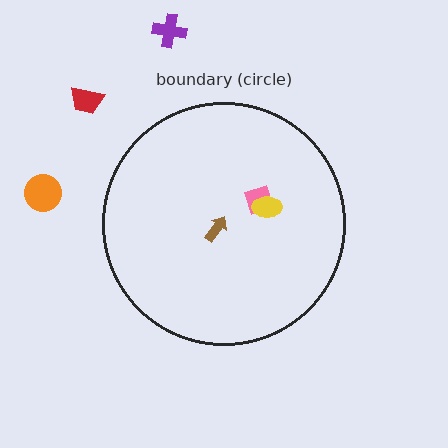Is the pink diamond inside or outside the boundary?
Inside.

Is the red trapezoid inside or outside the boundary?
Outside.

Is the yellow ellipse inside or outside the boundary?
Inside.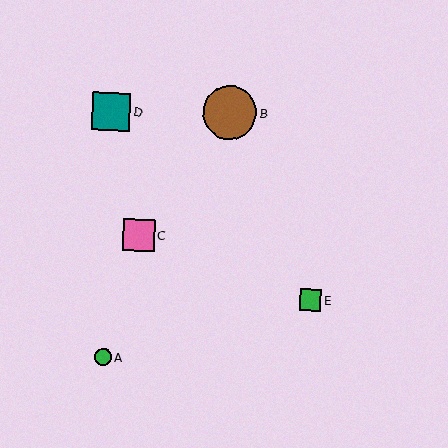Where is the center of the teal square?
The center of the teal square is at (111, 112).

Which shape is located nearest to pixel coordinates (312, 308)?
The green square (labeled E) at (310, 300) is nearest to that location.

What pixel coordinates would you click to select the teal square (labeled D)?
Click at (111, 112) to select the teal square D.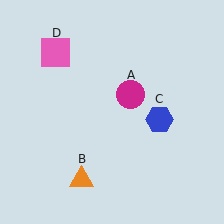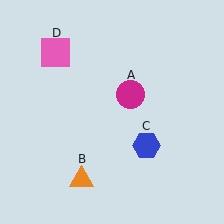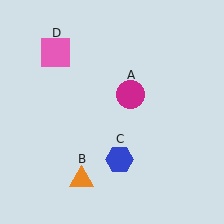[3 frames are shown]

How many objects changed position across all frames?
1 object changed position: blue hexagon (object C).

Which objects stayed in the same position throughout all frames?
Magenta circle (object A) and orange triangle (object B) and pink square (object D) remained stationary.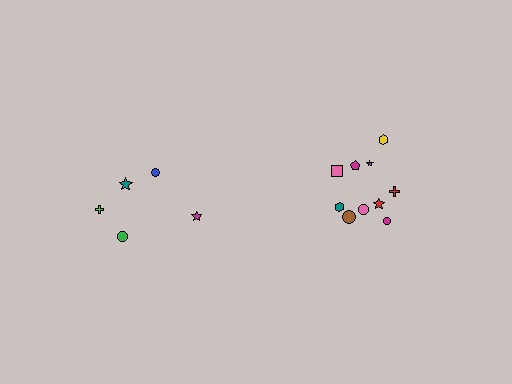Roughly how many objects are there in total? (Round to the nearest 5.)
Roughly 15 objects in total.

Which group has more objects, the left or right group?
The right group.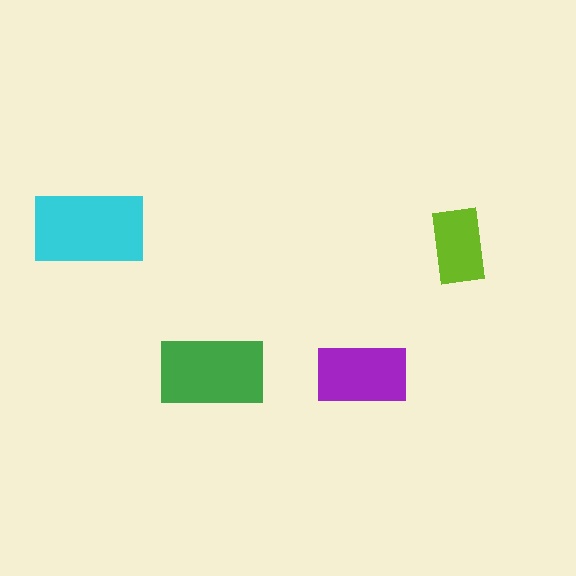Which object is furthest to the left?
The cyan rectangle is leftmost.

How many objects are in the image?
There are 4 objects in the image.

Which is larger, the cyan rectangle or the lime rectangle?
The cyan one.